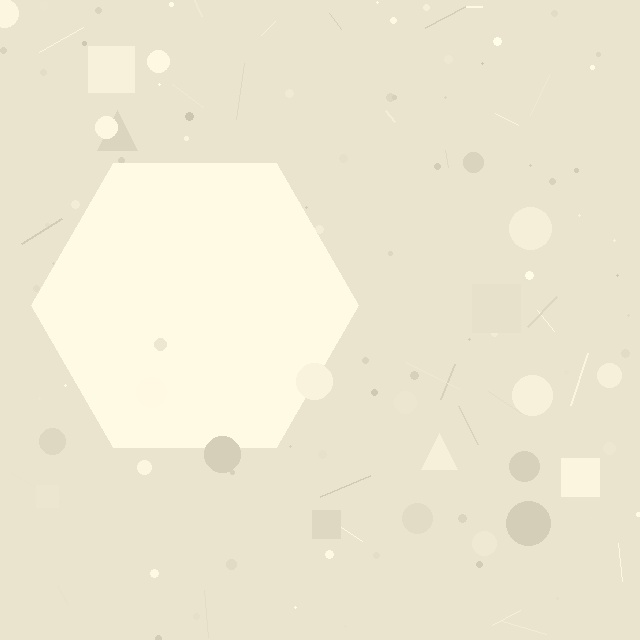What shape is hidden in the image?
A hexagon is hidden in the image.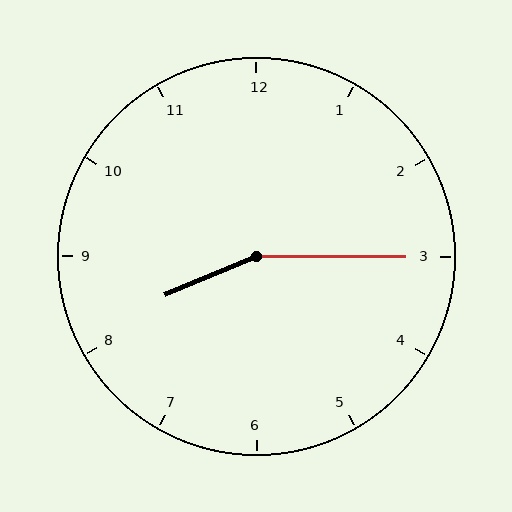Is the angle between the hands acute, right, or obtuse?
It is obtuse.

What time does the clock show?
8:15.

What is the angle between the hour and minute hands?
Approximately 158 degrees.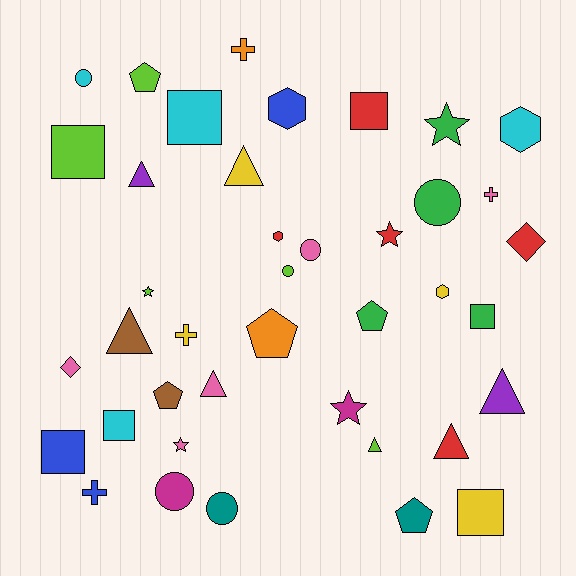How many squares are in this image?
There are 7 squares.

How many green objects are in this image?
There are 4 green objects.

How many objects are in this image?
There are 40 objects.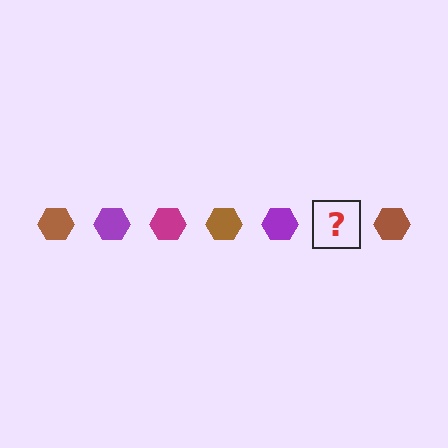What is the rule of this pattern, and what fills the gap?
The rule is that the pattern cycles through brown, purple, magenta hexagons. The gap should be filled with a magenta hexagon.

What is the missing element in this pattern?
The missing element is a magenta hexagon.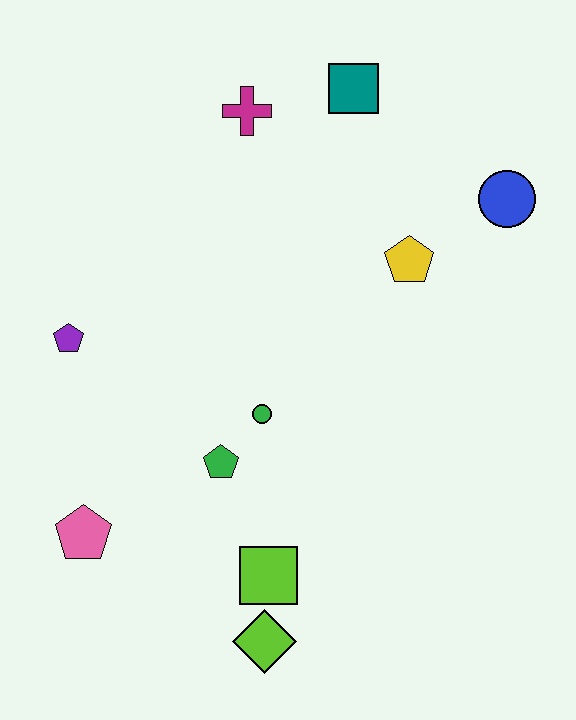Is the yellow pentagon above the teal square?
No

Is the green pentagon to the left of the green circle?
Yes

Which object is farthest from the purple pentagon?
The blue circle is farthest from the purple pentagon.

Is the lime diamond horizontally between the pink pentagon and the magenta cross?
No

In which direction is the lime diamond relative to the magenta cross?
The lime diamond is below the magenta cross.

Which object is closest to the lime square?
The lime diamond is closest to the lime square.